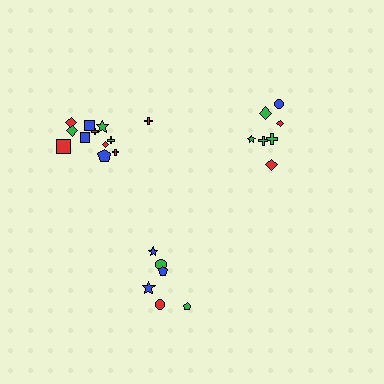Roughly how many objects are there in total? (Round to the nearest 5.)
Roughly 25 objects in total.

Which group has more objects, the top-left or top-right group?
The top-left group.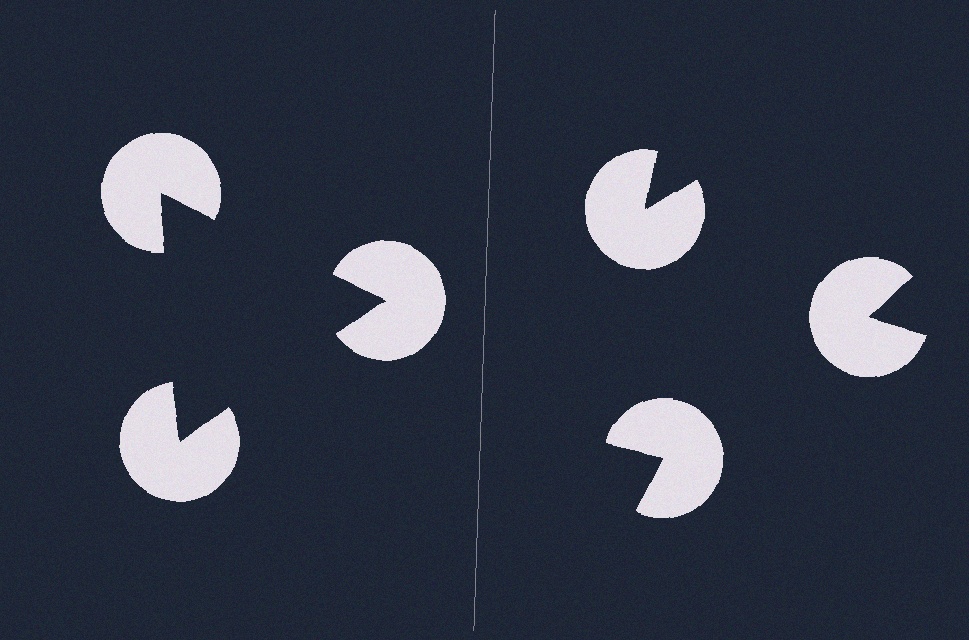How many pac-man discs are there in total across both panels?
6 — 3 on each side.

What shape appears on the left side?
An illusory triangle.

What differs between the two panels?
The pac-man discs are positioned identically on both sides; only the wedge orientations differ. On the left they align to a triangle; on the right they are misaligned.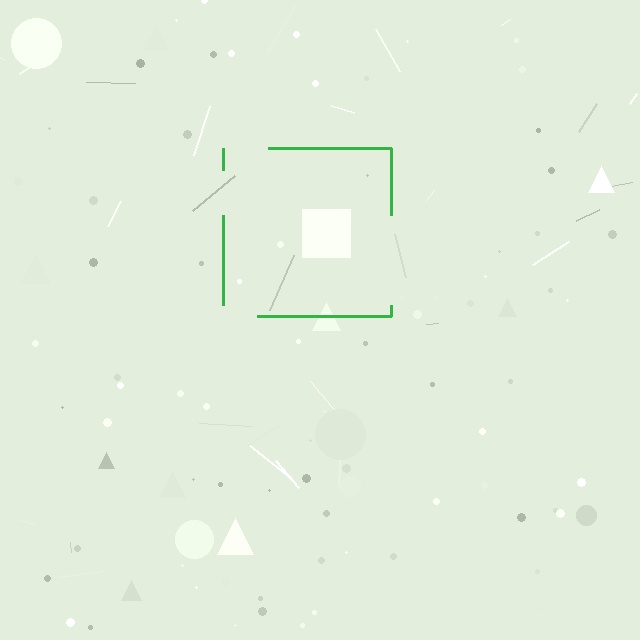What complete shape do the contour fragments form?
The contour fragments form a square.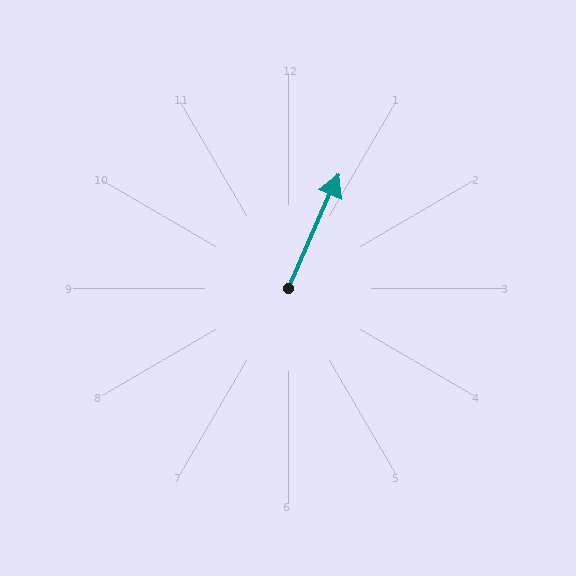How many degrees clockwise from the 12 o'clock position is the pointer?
Approximately 24 degrees.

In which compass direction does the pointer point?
Northeast.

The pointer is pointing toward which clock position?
Roughly 1 o'clock.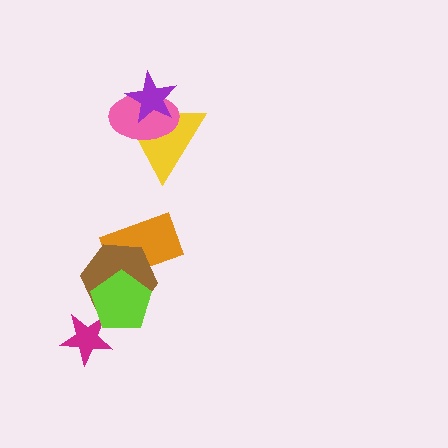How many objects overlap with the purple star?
2 objects overlap with the purple star.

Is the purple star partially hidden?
No, no other shape covers it.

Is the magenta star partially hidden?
Yes, it is partially covered by another shape.